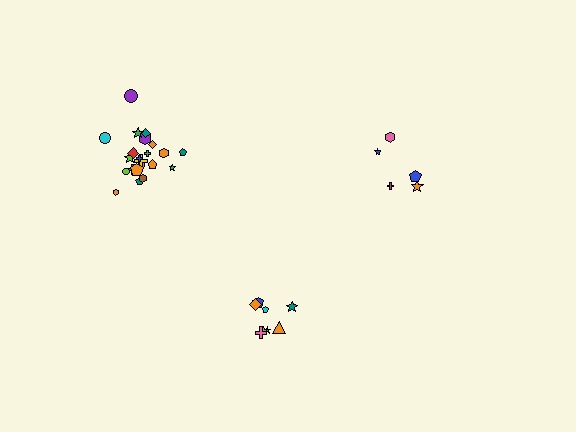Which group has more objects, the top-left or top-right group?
The top-left group.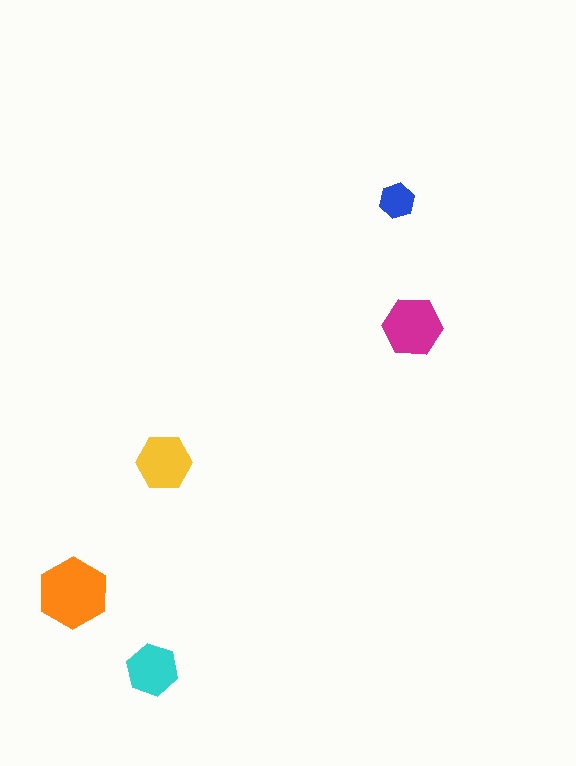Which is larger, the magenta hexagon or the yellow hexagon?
The magenta one.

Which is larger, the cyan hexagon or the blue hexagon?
The cyan one.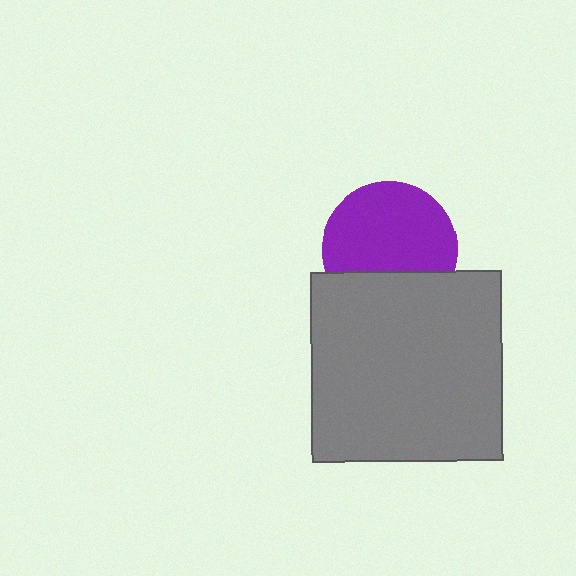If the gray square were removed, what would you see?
You would see the complete purple circle.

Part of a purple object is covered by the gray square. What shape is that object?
It is a circle.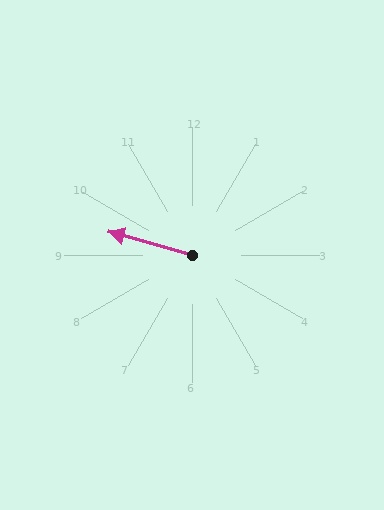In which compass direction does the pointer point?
West.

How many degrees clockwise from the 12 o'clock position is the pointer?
Approximately 286 degrees.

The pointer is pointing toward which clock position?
Roughly 10 o'clock.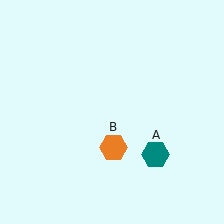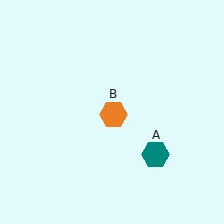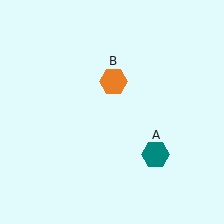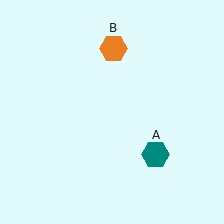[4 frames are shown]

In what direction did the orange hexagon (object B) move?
The orange hexagon (object B) moved up.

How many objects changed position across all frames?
1 object changed position: orange hexagon (object B).